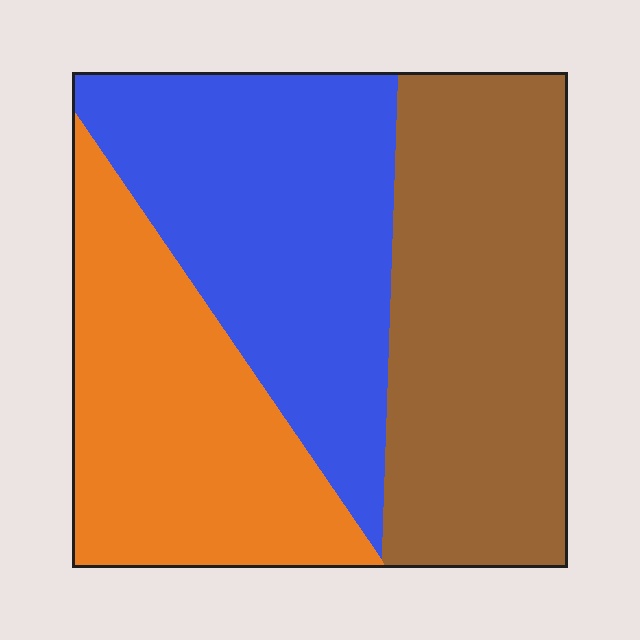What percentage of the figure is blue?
Blue covers 35% of the figure.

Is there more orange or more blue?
Blue.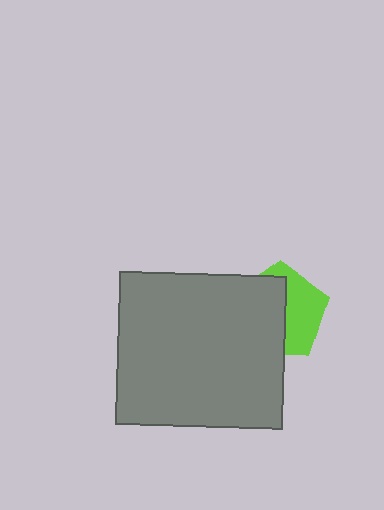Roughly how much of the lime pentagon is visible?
About half of it is visible (roughly 45%).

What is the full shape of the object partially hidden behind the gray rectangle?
The partially hidden object is a lime pentagon.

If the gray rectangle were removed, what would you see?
You would see the complete lime pentagon.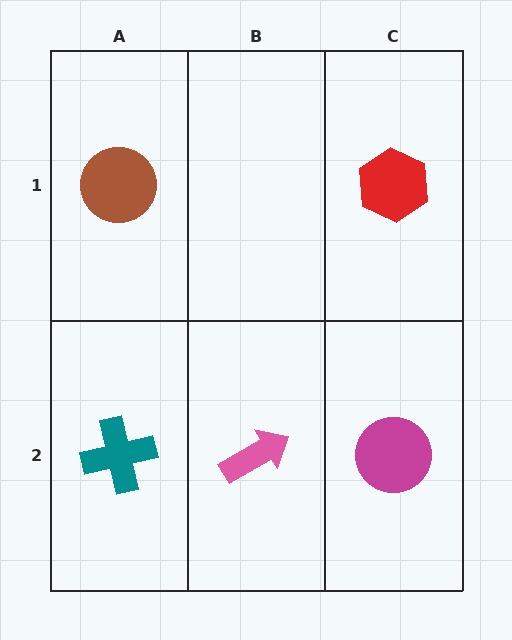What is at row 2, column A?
A teal cross.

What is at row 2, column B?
A pink arrow.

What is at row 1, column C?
A red hexagon.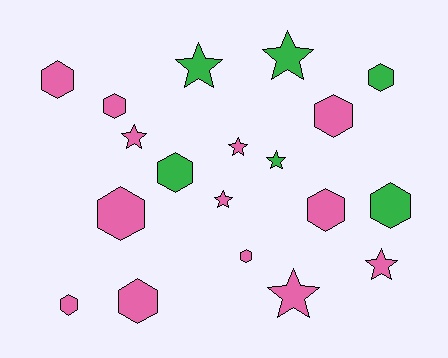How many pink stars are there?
There are 5 pink stars.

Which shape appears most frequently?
Hexagon, with 11 objects.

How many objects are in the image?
There are 19 objects.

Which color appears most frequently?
Pink, with 13 objects.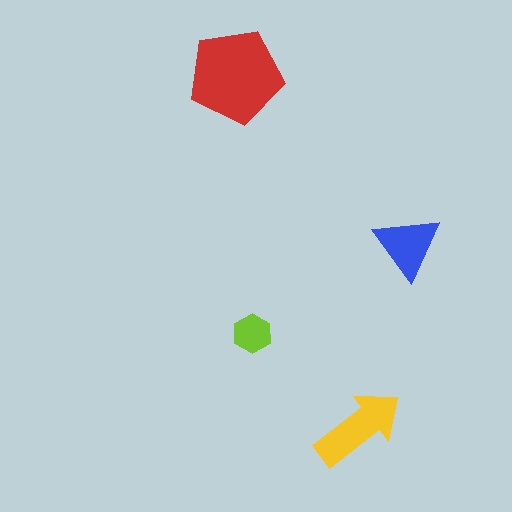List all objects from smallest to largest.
The lime hexagon, the blue triangle, the yellow arrow, the red pentagon.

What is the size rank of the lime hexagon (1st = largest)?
4th.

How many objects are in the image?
There are 4 objects in the image.